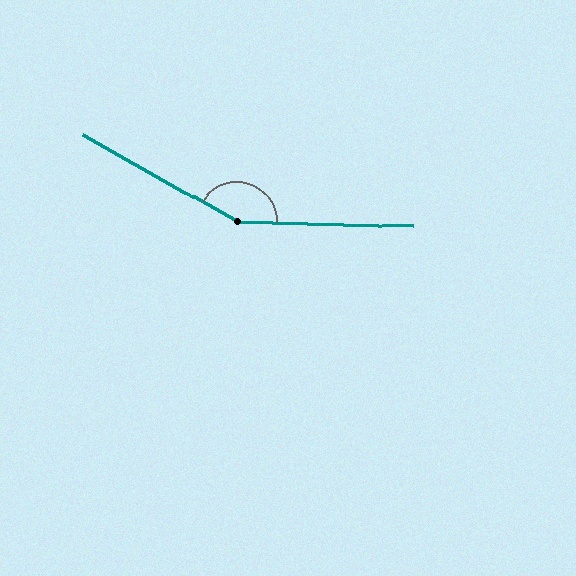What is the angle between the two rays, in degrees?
Approximately 152 degrees.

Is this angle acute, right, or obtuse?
It is obtuse.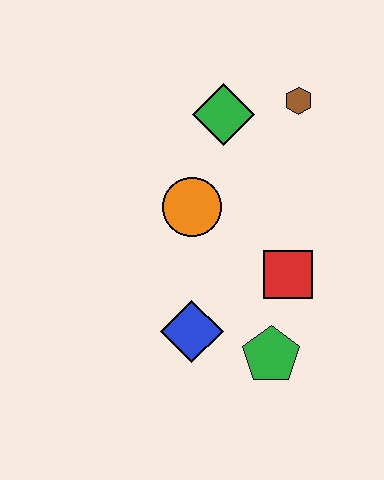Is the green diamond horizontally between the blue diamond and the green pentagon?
Yes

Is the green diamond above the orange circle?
Yes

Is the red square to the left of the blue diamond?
No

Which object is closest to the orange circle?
The green diamond is closest to the orange circle.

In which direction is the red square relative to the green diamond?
The red square is below the green diamond.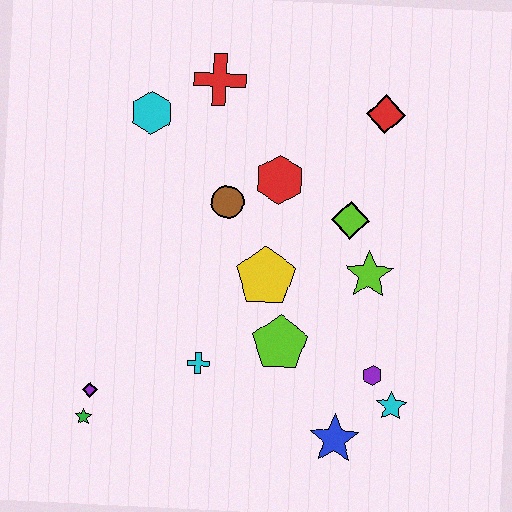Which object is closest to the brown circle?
The red hexagon is closest to the brown circle.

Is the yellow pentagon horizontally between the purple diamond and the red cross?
No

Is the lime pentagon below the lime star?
Yes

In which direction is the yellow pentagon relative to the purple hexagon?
The yellow pentagon is to the left of the purple hexagon.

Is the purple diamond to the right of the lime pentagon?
No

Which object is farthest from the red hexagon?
The green star is farthest from the red hexagon.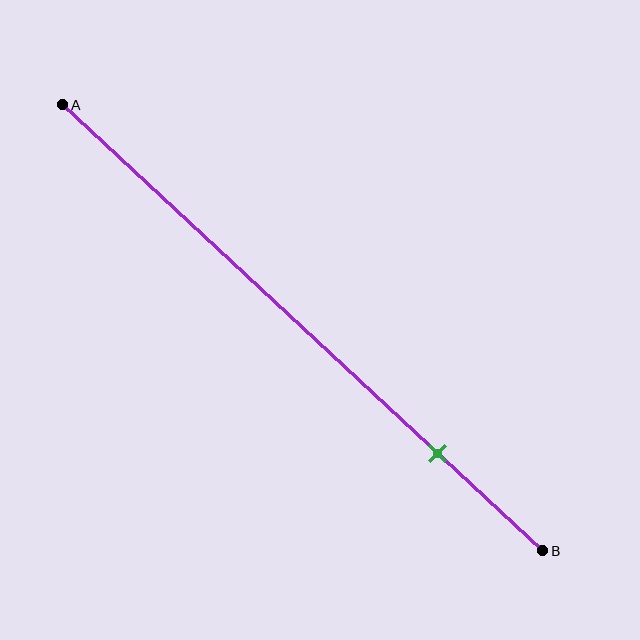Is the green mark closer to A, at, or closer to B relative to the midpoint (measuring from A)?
The green mark is closer to point B than the midpoint of segment AB.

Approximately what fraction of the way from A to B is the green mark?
The green mark is approximately 80% of the way from A to B.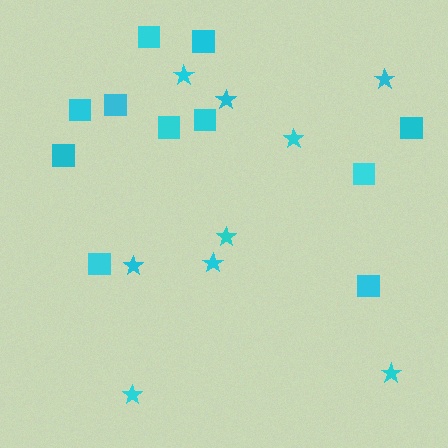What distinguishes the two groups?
There are 2 groups: one group of squares (11) and one group of stars (9).